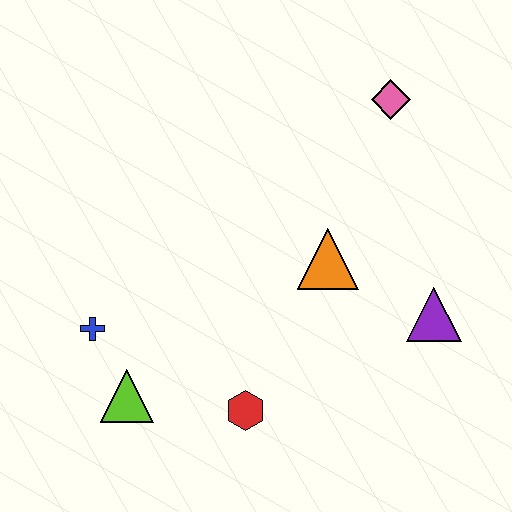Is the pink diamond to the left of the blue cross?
No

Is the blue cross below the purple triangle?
Yes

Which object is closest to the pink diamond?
The orange triangle is closest to the pink diamond.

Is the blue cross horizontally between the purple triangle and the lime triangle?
No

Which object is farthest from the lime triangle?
The pink diamond is farthest from the lime triangle.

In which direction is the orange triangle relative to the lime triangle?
The orange triangle is to the right of the lime triangle.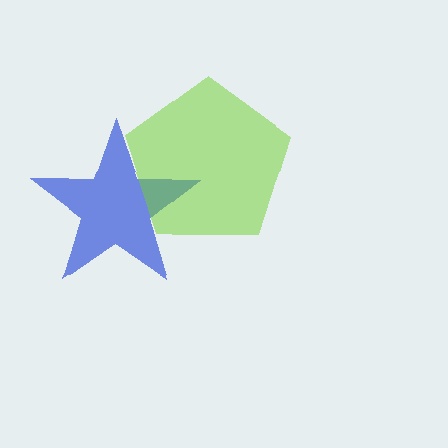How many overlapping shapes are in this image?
There are 2 overlapping shapes in the image.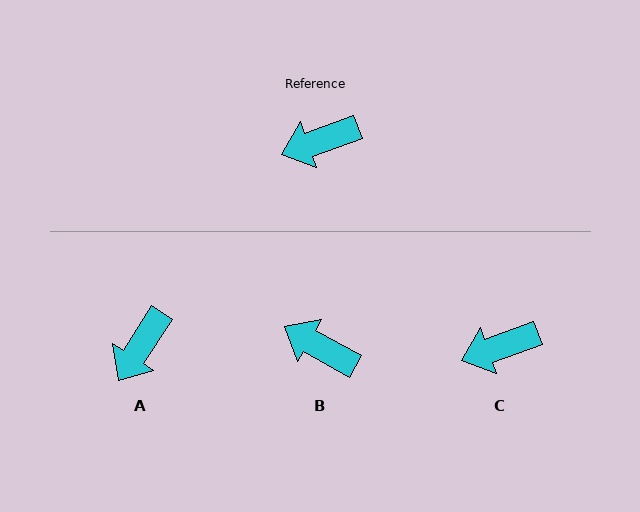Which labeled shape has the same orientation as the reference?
C.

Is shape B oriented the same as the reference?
No, it is off by about 49 degrees.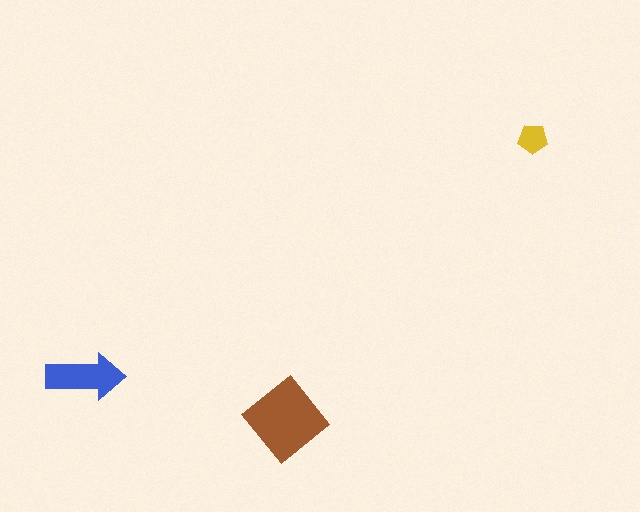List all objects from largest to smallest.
The brown diamond, the blue arrow, the yellow pentagon.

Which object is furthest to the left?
The blue arrow is leftmost.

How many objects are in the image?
There are 3 objects in the image.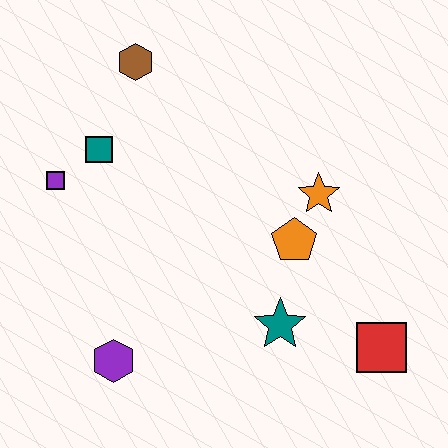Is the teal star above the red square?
Yes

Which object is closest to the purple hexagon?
The teal star is closest to the purple hexagon.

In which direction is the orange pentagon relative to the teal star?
The orange pentagon is above the teal star.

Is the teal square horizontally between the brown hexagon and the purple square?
Yes